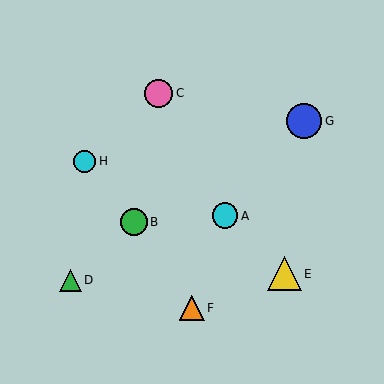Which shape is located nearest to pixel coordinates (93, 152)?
The cyan circle (labeled H) at (85, 161) is nearest to that location.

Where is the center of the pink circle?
The center of the pink circle is at (159, 93).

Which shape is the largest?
The blue circle (labeled G) is the largest.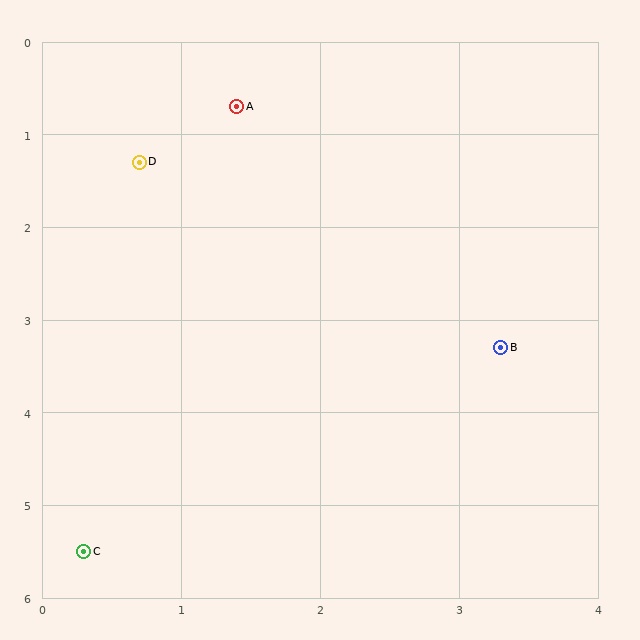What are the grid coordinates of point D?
Point D is at approximately (0.7, 1.3).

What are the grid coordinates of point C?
Point C is at approximately (0.3, 5.5).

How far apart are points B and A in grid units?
Points B and A are about 3.2 grid units apart.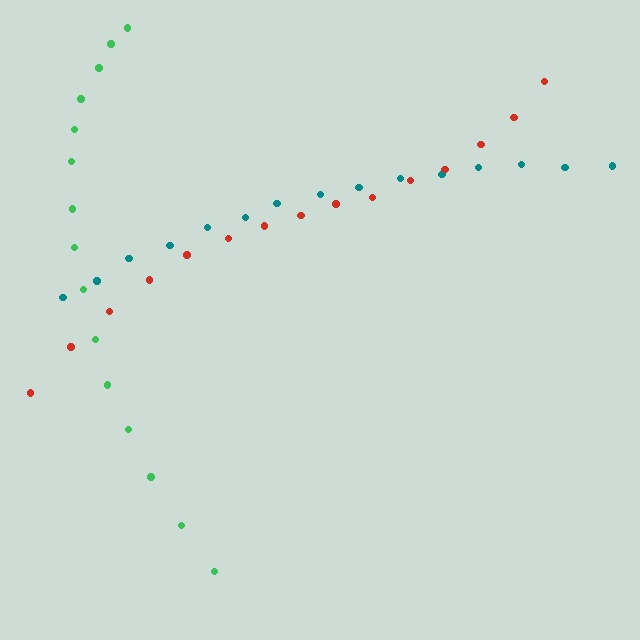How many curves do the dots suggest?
There are 3 distinct paths.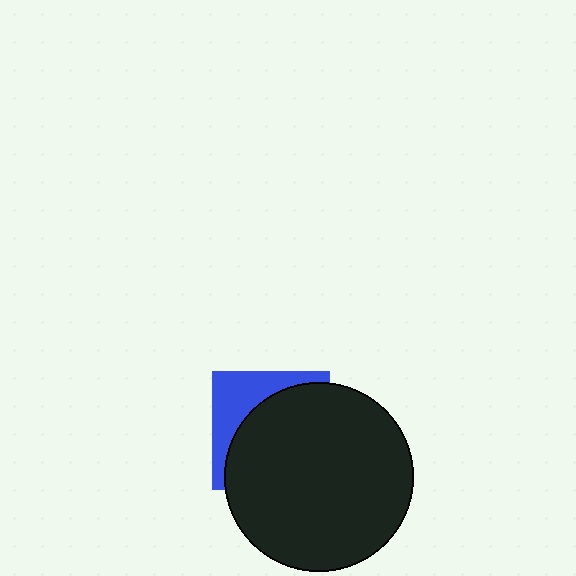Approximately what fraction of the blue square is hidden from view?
Roughly 68% of the blue square is hidden behind the black circle.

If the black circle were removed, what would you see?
You would see the complete blue square.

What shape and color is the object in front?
The object in front is a black circle.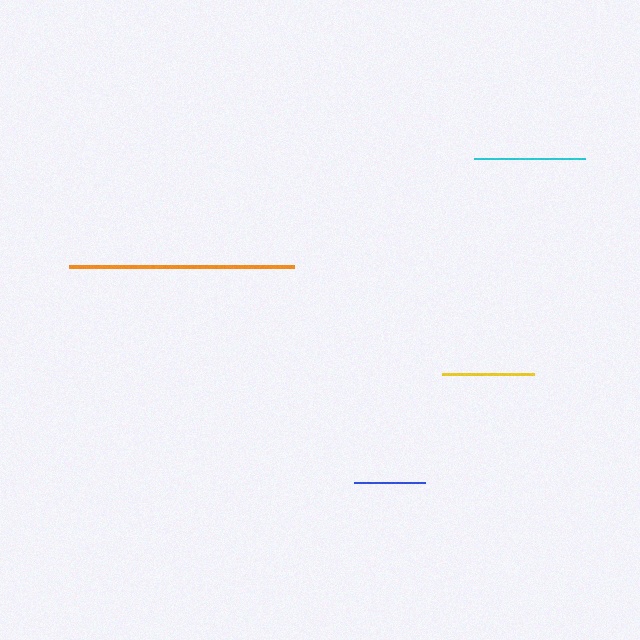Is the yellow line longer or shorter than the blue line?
The yellow line is longer than the blue line.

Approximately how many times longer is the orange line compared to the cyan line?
The orange line is approximately 2.0 times the length of the cyan line.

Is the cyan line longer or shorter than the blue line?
The cyan line is longer than the blue line.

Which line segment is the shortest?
The blue line is the shortest at approximately 71 pixels.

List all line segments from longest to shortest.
From longest to shortest: orange, cyan, yellow, blue.